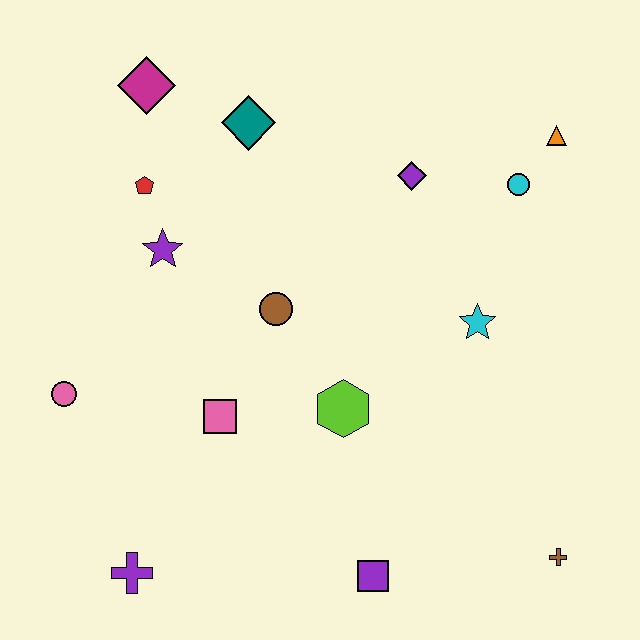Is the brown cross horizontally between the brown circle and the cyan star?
No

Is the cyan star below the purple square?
No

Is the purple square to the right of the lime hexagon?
Yes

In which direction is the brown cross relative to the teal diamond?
The brown cross is below the teal diamond.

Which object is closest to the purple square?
The lime hexagon is closest to the purple square.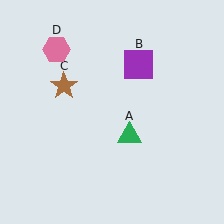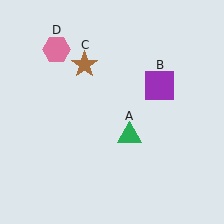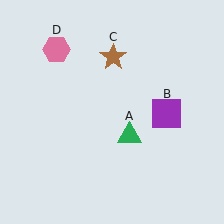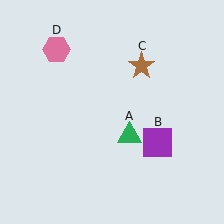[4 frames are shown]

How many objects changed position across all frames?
2 objects changed position: purple square (object B), brown star (object C).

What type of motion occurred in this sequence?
The purple square (object B), brown star (object C) rotated clockwise around the center of the scene.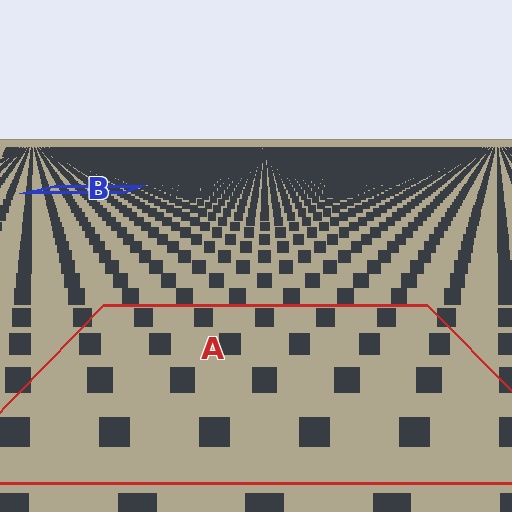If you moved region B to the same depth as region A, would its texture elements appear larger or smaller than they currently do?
They would appear larger. At a closer depth, the same texture elements are projected at a bigger on-screen size.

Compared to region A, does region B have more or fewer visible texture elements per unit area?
Region B has more texture elements per unit area — they are packed more densely because it is farther away.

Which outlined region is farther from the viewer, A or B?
Region B is farther from the viewer — the texture elements inside it appear smaller and more densely packed.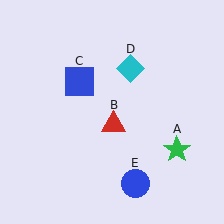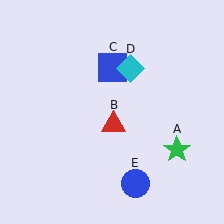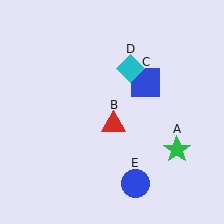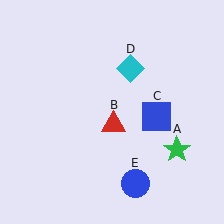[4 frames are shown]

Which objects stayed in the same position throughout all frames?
Green star (object A) and red triangle (object B) and cyan diamond (object D) and blue circle (object E) remained stationary.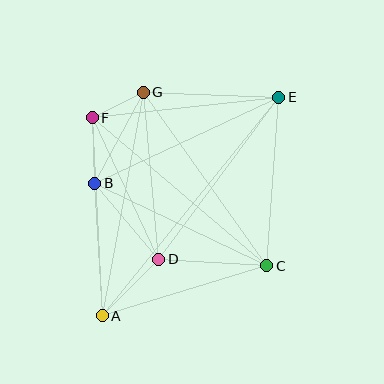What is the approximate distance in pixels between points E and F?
The distance between E and F is approximately 188 pixels.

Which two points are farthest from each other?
Points A and E are farthest from each other.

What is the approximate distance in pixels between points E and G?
The distance between E and G is approximately 136 pixels.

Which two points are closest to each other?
Points F and G are closest to each other.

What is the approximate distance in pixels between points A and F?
The distance between A and F is approximately 198 pixels.